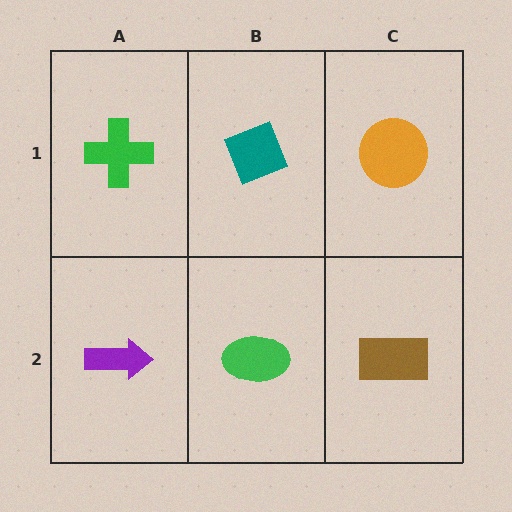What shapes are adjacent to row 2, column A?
A green cross (row 1, column A), a green ellipse (row 2, column B).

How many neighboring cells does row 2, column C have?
2.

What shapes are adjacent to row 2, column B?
A teal diamond (row 1, column B), a purple arrow (row 2, column A), a brown rectangle (row 2, column C).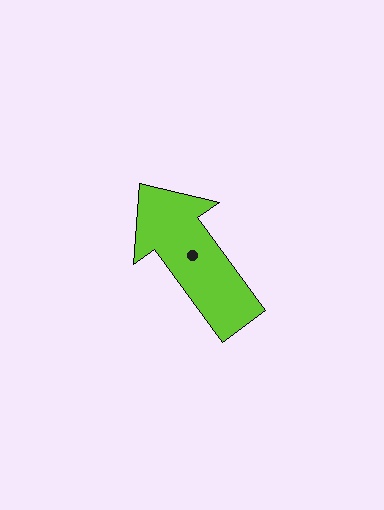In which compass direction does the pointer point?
Northwest.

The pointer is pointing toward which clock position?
Roughly 11 o'clock.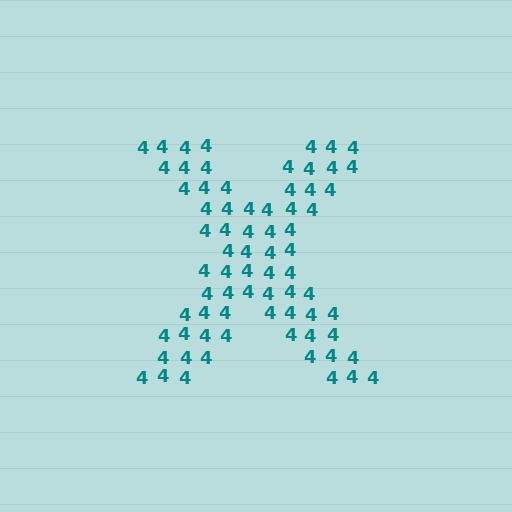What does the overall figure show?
The overall figure shows the letter X.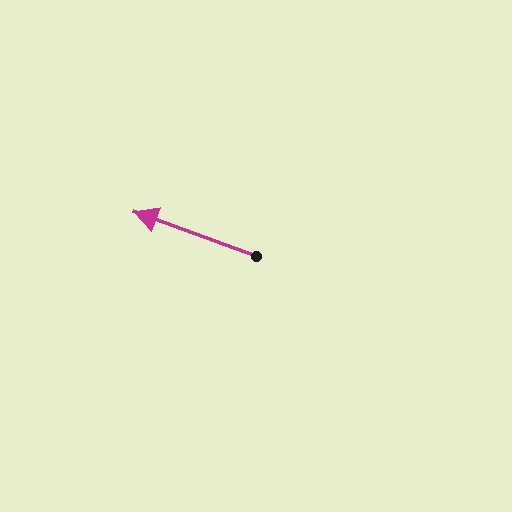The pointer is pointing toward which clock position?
Roughly 10 o'clock.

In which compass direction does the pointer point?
West.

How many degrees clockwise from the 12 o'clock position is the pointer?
Approximately 290 degrees.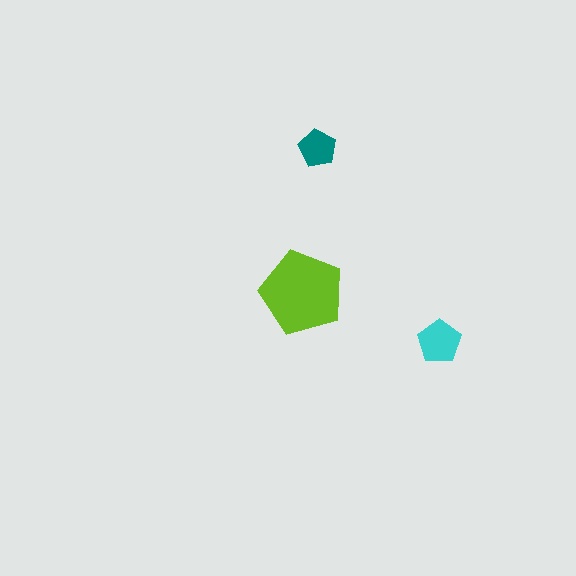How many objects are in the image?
There are 3 objects in the image.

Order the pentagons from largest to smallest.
the lime one, the cyan one, the teal one.